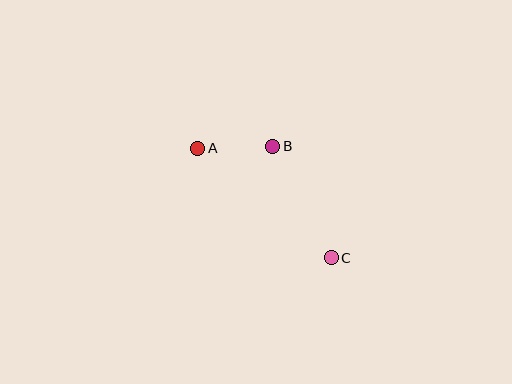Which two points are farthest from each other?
Points A and C are farthest from each other.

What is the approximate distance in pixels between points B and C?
The distance between B and C is approximately 126 pixels.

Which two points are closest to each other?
Points A and B are closest to each other.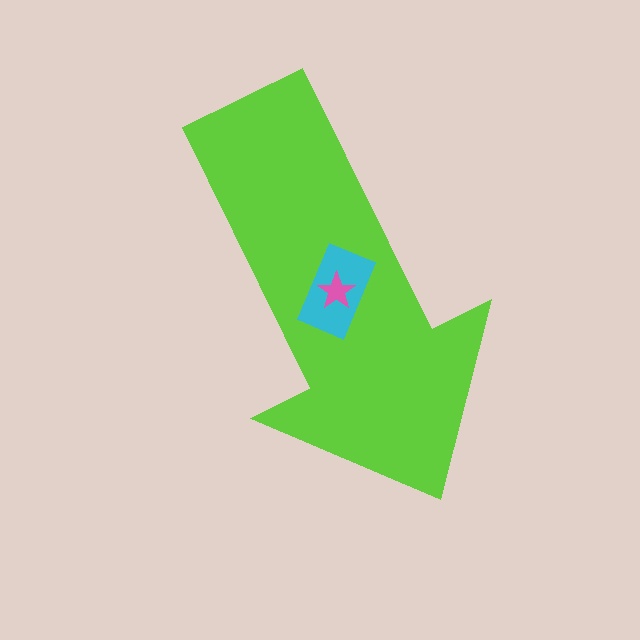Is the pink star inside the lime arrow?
Yes.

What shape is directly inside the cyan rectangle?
The pink star.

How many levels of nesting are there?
3.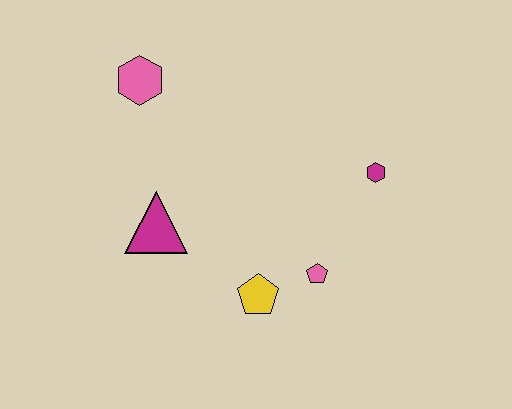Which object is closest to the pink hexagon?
The magenta triangle is closest to the pink hexagon.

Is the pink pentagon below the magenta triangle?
Yes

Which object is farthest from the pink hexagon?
The pink pentagon is farthest from the pink hexagon.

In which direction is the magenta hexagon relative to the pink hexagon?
The magenta hexagon is to the right of the pink hexagon.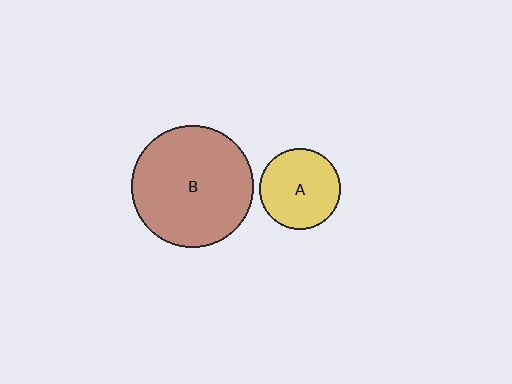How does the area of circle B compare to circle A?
Approximately 2.3 times.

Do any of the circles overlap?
No, none of the circles overlap.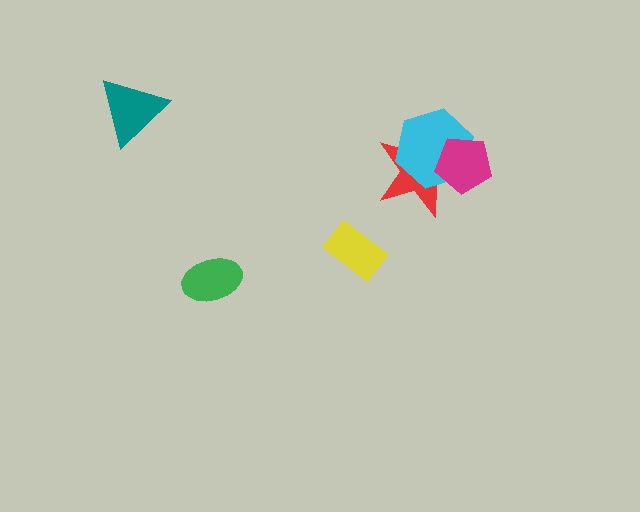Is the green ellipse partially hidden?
No, no other shape covers it.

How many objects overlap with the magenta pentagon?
2 objects overlap with the magenta pentagon.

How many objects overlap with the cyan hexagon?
2 objects overlap with the cyan hexagon.